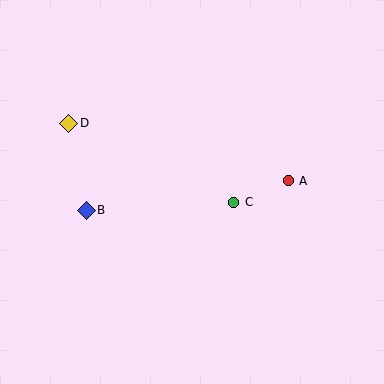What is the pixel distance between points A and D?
The distance between A and D is 227 pixels.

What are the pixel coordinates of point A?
Point A is at (288, 181).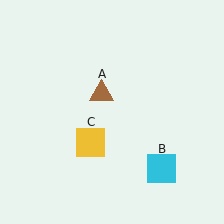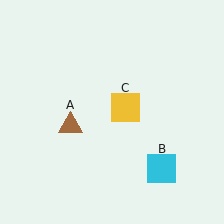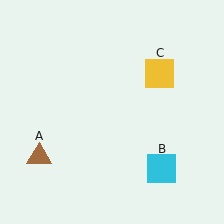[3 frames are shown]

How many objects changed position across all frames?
2 objects changed position: brown triangle (object A), yellow square (object C).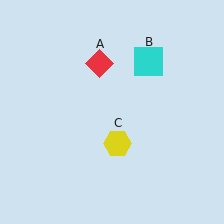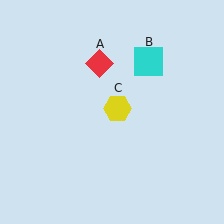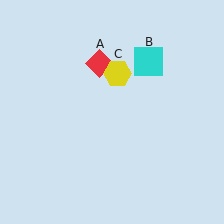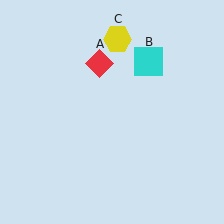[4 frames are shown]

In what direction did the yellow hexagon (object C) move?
The yellow hexagon (object C) moved up.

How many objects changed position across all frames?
1 object changed position: yellow hexagon (object C).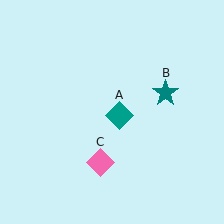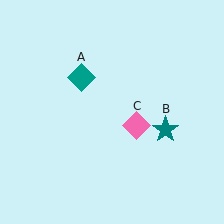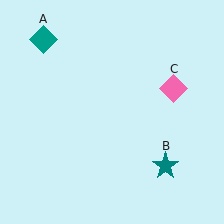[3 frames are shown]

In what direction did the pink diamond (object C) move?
The pink diamond (object C) moved up and to the right.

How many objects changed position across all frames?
3 objects changed position: teal diamond (object A), teal star (object B), pink diamond (object C).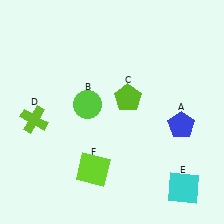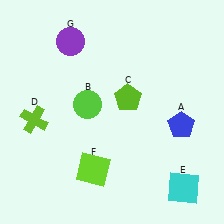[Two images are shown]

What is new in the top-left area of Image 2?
A purple circle (G) was added in the top-left area of Image 2.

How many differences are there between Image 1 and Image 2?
There is 1 difference between the two images.